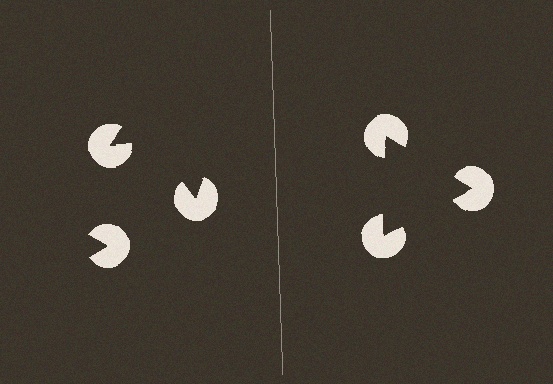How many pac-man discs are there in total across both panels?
6 — 3 on each side.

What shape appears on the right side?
An illusory triangle.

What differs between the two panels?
The pac-man discs are positioned identically on both sides; only the wedge orientations differ. On the right they align to a triangle; on the left they are misaligned.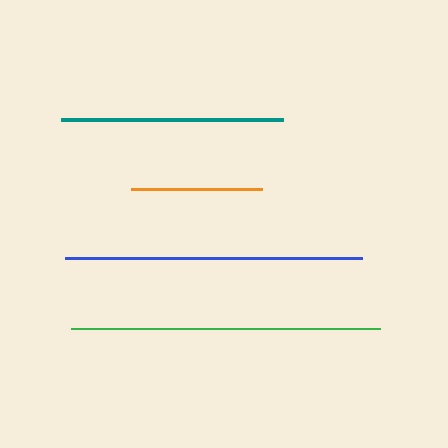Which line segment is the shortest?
The orange line is the shortest at approximately 131 pixels.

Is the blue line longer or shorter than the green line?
The green line is longer than the blue line.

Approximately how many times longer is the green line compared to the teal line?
The green line is approximately 1.4 times the length of the teal line.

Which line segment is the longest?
The green line is the longest at approximately 309 pixels.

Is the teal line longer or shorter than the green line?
The green line is longer than the teal line.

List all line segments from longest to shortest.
From longest to shortest: green, blue, teal, orange.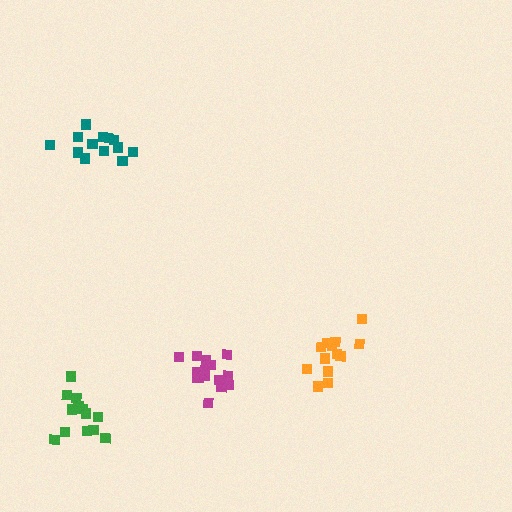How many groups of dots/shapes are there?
There are 4 groups.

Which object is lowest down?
The green cluster is bottommost.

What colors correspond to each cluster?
The clusters are colored: green, teal, orange, magenta.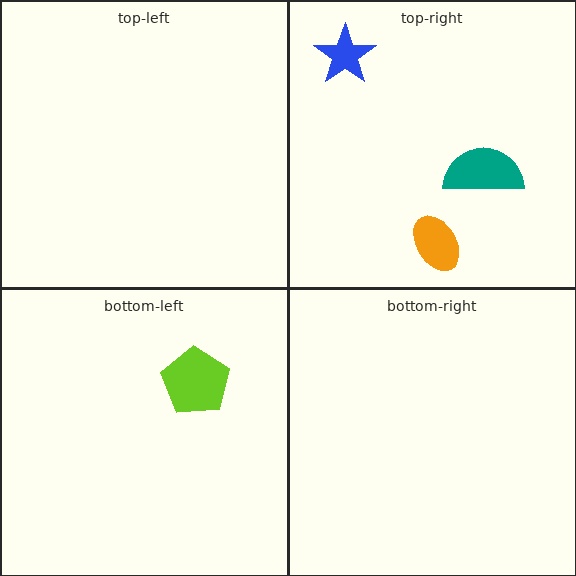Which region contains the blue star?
The top-right region.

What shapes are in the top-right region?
The blue star, the teal semicircle, the orange ellipse.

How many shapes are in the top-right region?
3.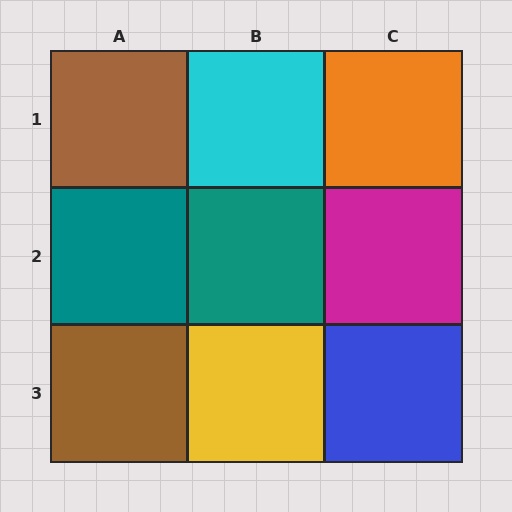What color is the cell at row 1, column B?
Cyan.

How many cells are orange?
1 cell is orange.